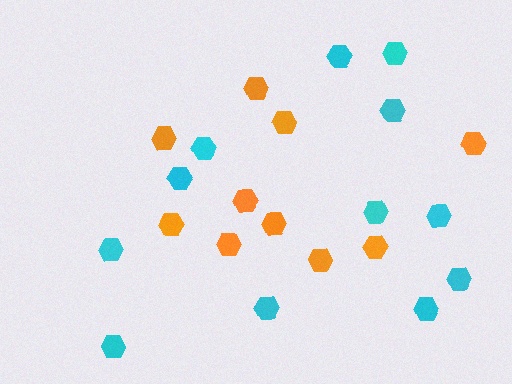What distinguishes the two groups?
There are 2 groups: one group of cyan hexagons (12) and one group of orange hexagons (10).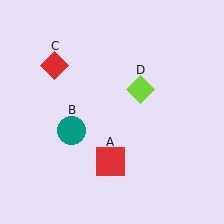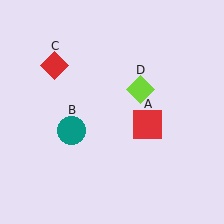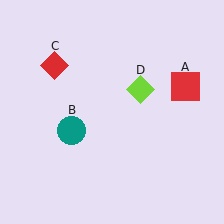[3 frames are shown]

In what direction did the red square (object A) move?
The red square (object A) moved up and to the right.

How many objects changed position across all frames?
1 object changed position: red square (object A).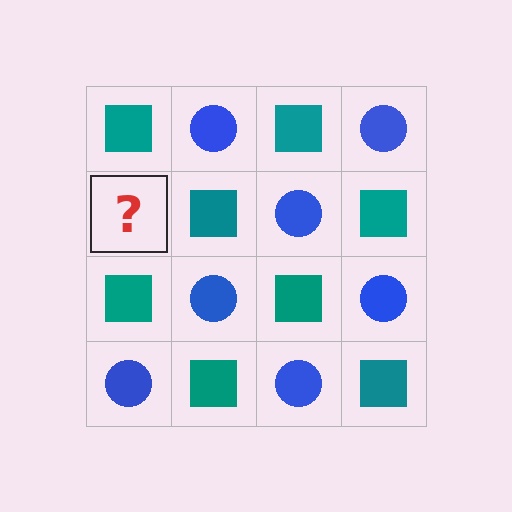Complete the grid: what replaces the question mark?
The question mark should be replaced with a blue circle.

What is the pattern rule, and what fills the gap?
The rule is that it alternates teal square and blue circle in a checkerboard pattern. The gap should be filled with a blue circle.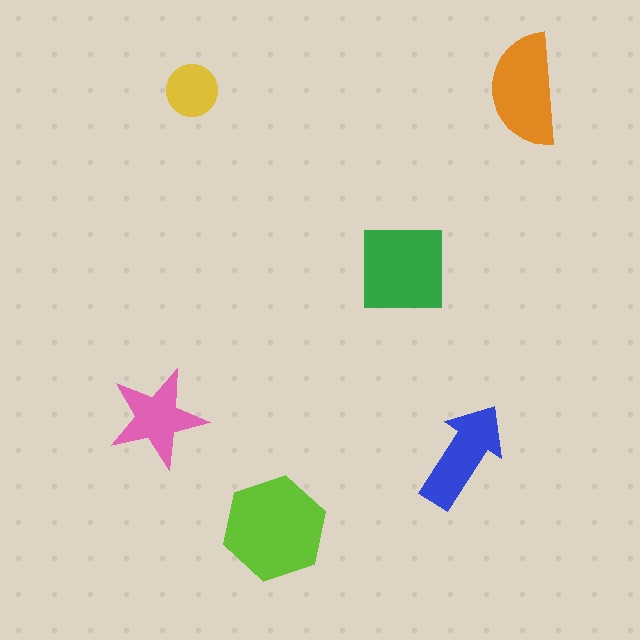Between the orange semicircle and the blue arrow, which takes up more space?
The orange semicircle.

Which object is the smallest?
The yellow circle.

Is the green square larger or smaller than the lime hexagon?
Smaller.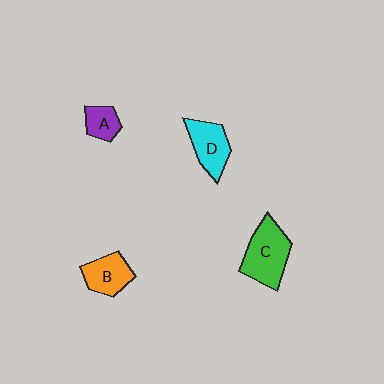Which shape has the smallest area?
Shape A (purple).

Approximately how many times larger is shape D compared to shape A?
Approximately 1.7 times.